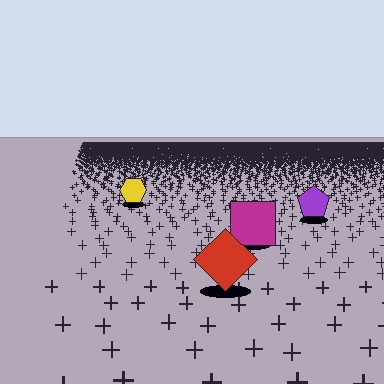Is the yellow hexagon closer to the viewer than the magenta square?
No. The magenta square is closer — you can tell from the texture gradient: the ground texture is coarser near it.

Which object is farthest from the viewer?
The yellow hexagon is farthest from the viewer. It appears smaller and the ground texture around it is denser.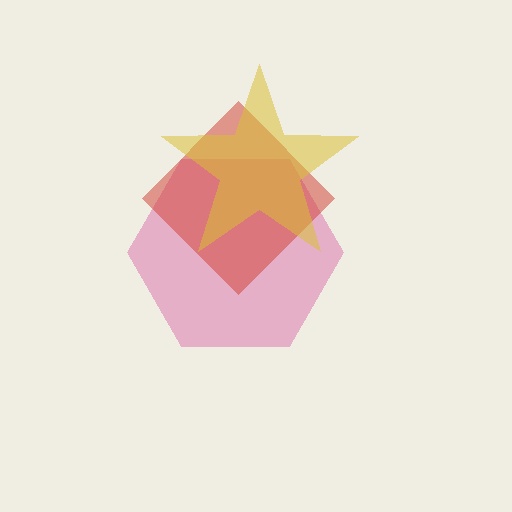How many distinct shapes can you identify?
There are 3 distinct shapes: a pink hexagon, a red diamond, a yellow star.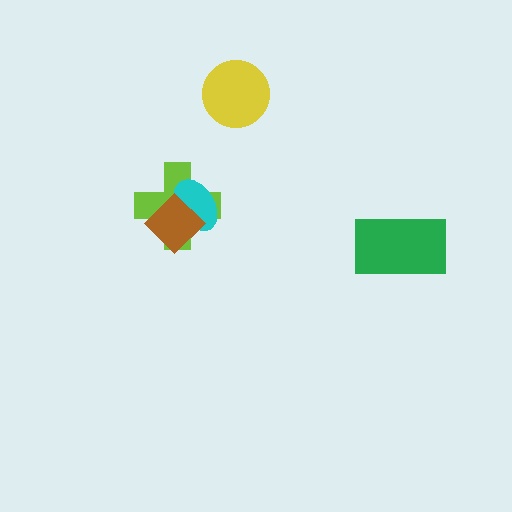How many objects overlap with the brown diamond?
2 objects overlap with the brown diamond.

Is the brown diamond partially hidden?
No, no other shape covers it.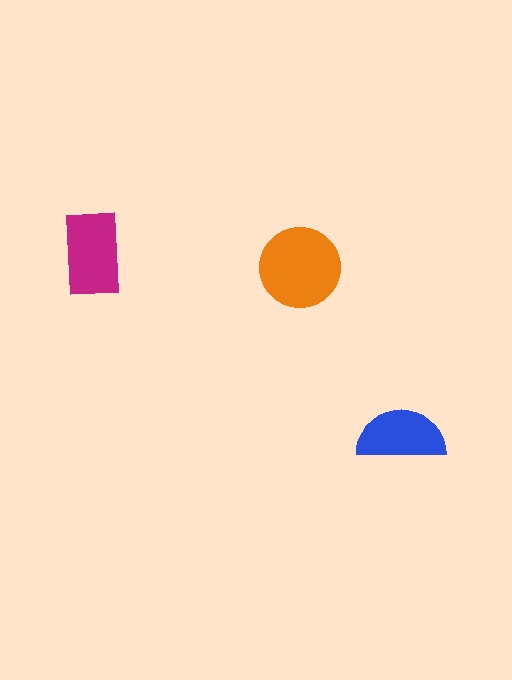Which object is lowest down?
The blue semicircle is bottommost.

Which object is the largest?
The orange circle.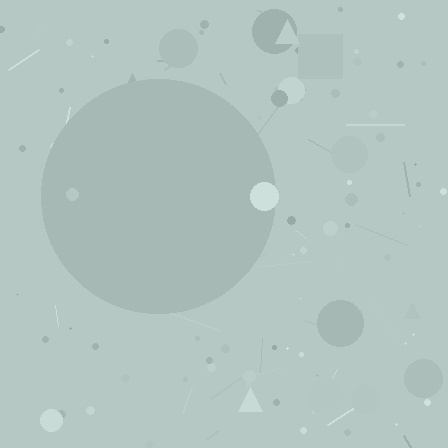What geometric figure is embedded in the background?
A circle is embedded in the background.